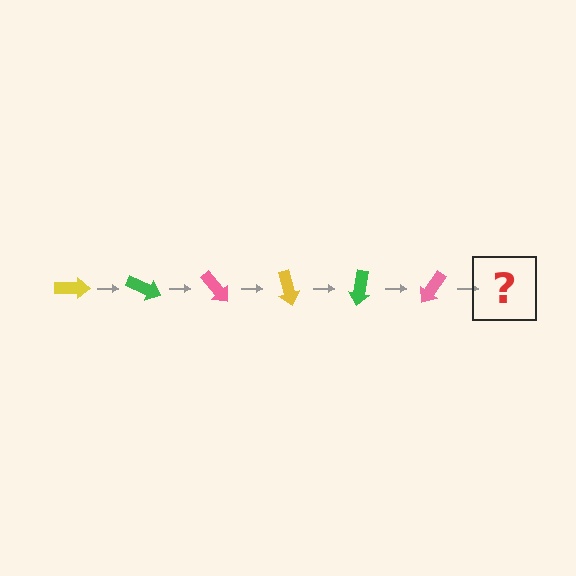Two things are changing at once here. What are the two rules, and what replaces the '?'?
The two rules are that it rotates 25 degrees each step and the color cycles through yellow, green, and pink. The '?' should be a yellow arrow, rotated 150 degrees from the start.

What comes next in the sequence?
The next element should be a yellow arrow, rotated 150 degrees from the start.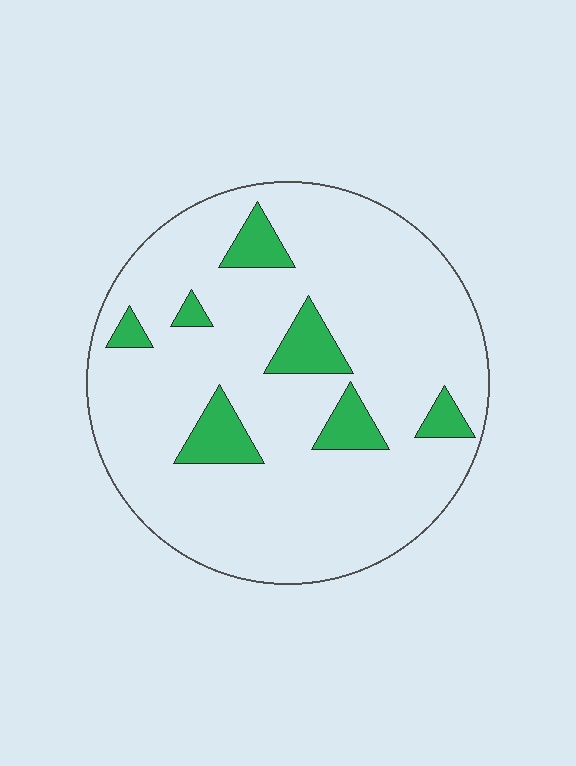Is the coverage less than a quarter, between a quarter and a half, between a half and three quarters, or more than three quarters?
Less than a quarter.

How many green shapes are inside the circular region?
7.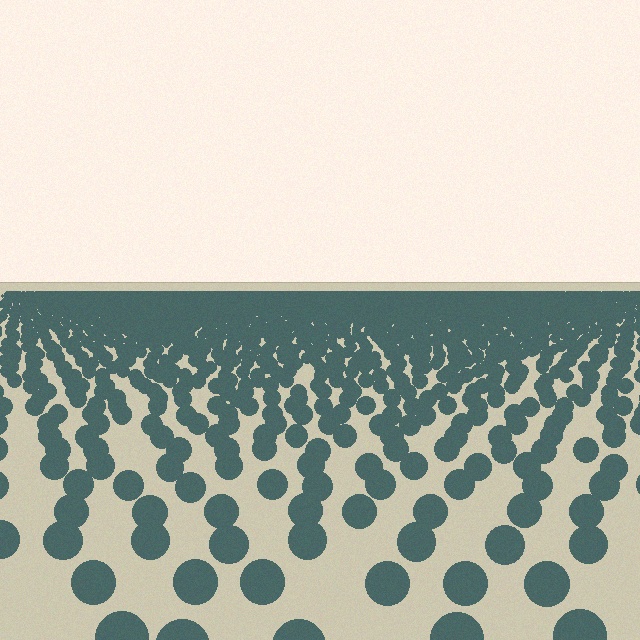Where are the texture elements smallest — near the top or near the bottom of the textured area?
Near the top.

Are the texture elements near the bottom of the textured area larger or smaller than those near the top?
Larger. Near the bottom, elements are closer to the viewer and appear at a bigger on-screen size.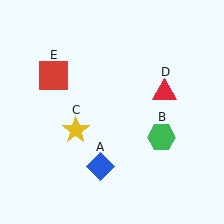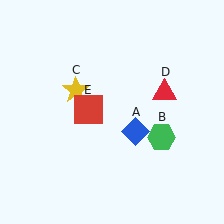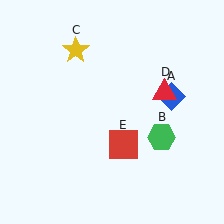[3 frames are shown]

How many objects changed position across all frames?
3 objects changed position: blue diamond (object A), yellow star (object C), red square (object E).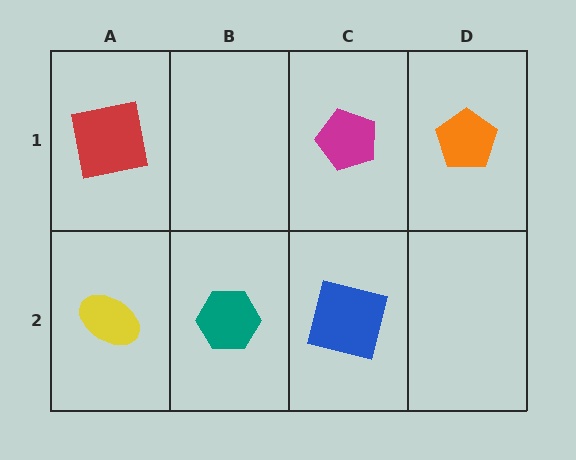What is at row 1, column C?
A magenta pentagon.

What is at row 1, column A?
A red square.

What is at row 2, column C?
A blue square.